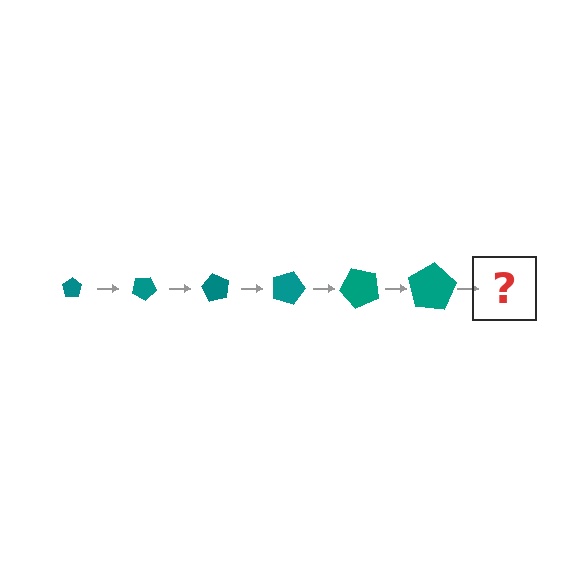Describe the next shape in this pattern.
It should be a pentagon, larger than the previous one and rotated 180 degrees from the start.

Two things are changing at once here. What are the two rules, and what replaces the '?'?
The two rules are that the pentagon grows larger each step and it rotates 30 degrees each step. The '?' should be a pentagon, larger than the previous one and rotated 180 degrees from the start.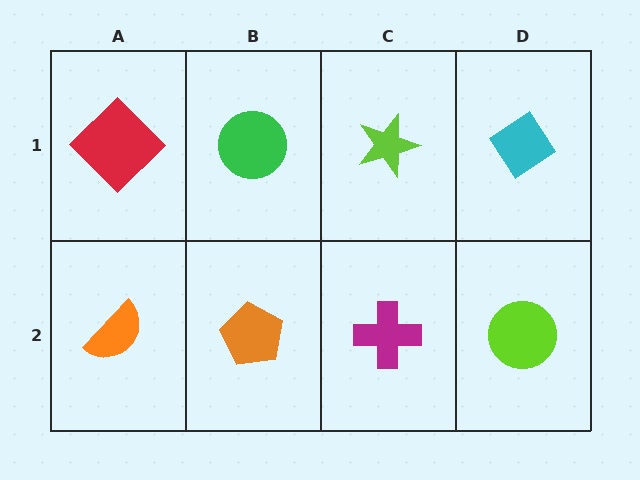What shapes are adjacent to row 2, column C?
A lime star (row 1, column C), an orange pentagon (row 2, column B), a lime circle (row 2, column D).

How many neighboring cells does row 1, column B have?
3.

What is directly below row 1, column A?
An orange semicircle.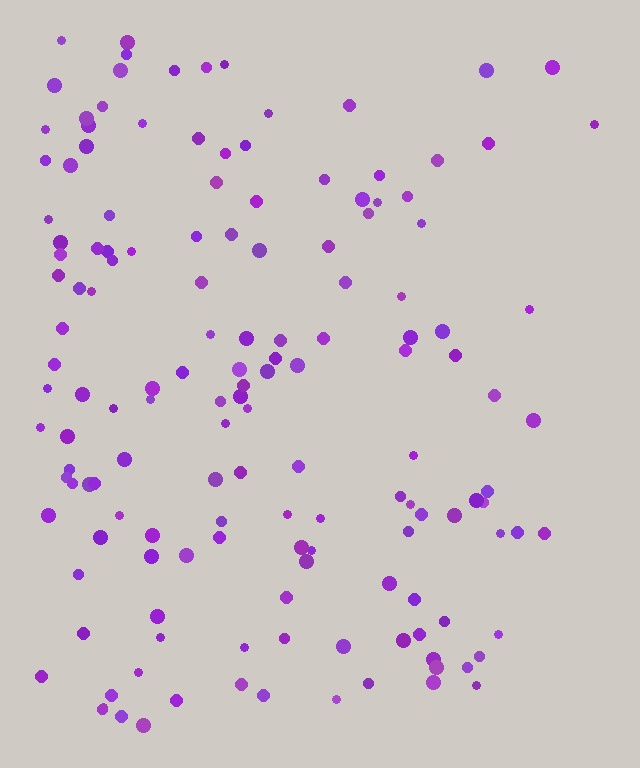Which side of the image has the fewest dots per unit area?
The right.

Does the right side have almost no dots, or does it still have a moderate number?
Still a moderate number, just noticeably fewer than the left.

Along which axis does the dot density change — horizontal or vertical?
Horizontal.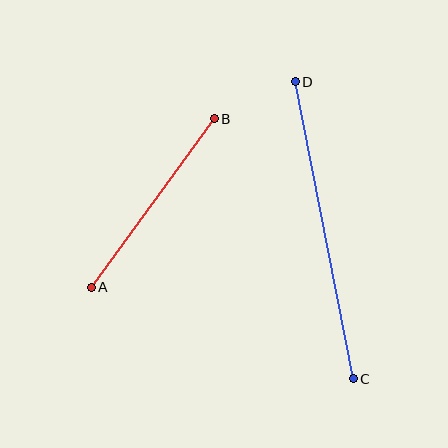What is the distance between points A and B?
The distance is approximately 209 pixels.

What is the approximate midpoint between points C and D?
The midpoint is at approximately (324, 230) pixels.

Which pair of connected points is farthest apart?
Points C and D are farthest apart.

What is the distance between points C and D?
The distance is approximately 303 pixels.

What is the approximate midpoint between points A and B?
The midpoint is at approximately (153, 203) pixels.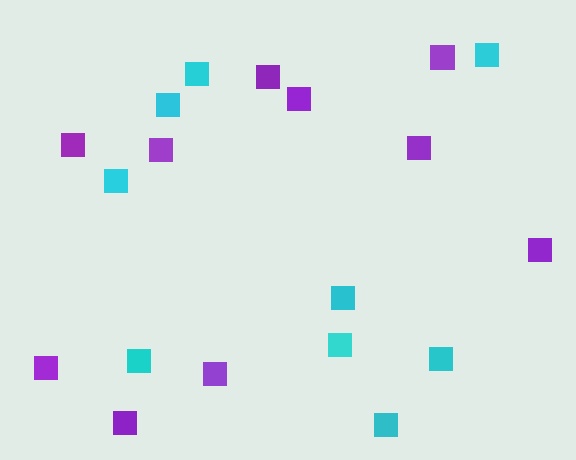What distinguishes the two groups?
There are 2 groups: one group of cyan squares (9) and one group of purple squares (10).